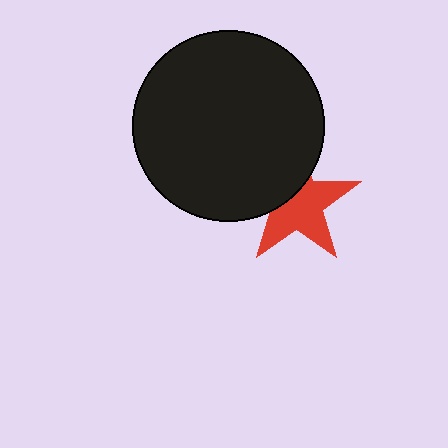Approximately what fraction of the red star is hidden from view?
Roughly 37% of the red star is hidden behind the black circle.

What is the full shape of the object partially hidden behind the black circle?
The partially hidden object is a red star.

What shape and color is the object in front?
The object in front is a black circle.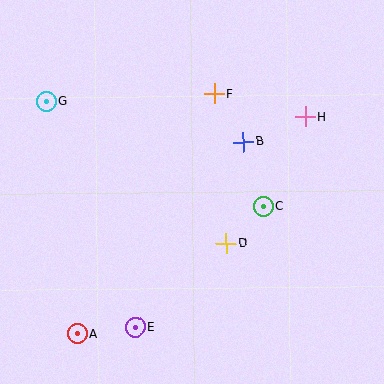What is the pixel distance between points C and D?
The distance between C and D is 52 pixels.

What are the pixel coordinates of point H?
Point H is at (305, 117).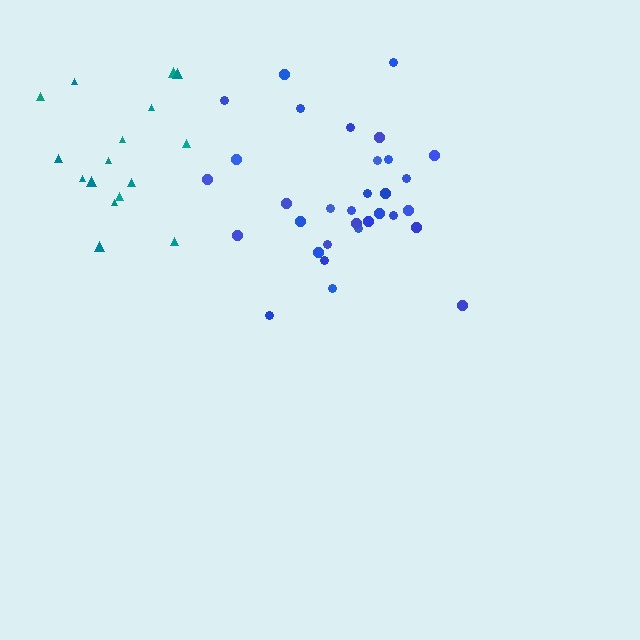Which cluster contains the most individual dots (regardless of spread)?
Blue (32).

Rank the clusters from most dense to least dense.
blue, teal.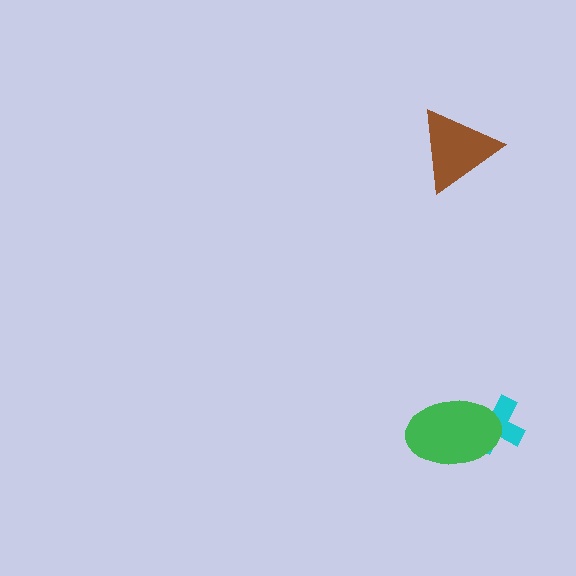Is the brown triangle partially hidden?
No, no other shape covers it.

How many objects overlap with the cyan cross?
1 object overlaps with the cyan cross.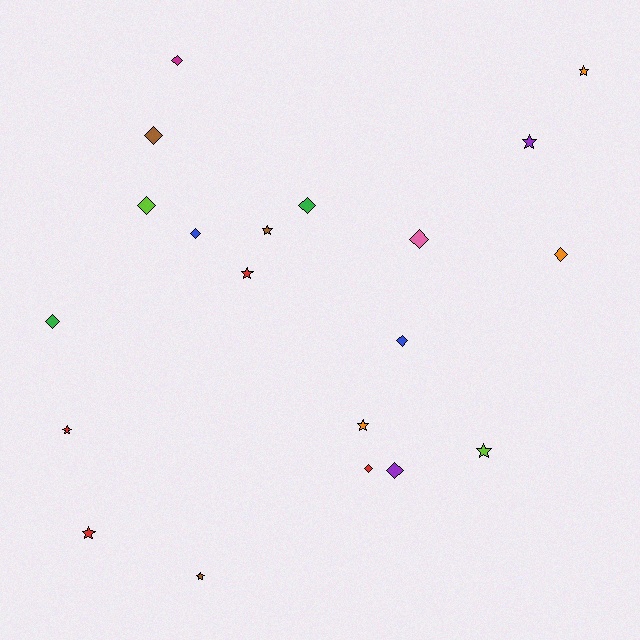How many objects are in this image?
There are 20 objects.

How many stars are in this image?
There are 9 stars.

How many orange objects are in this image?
There are 3 orange objects.